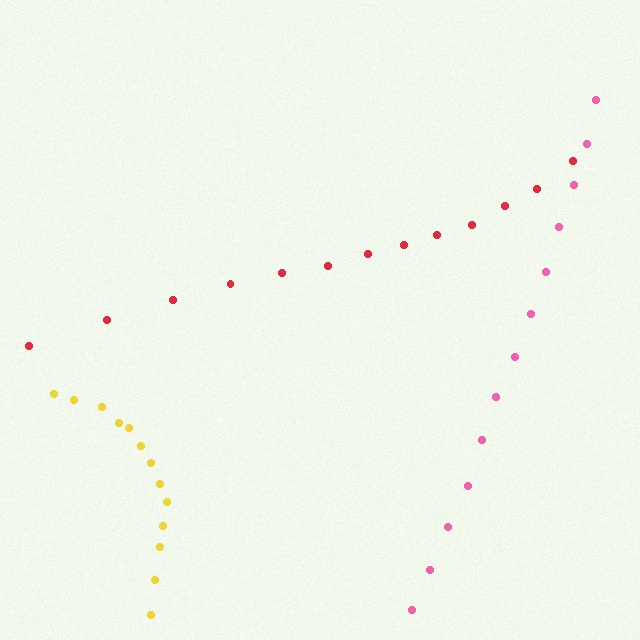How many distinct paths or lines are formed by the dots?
There are 3 distinct paths.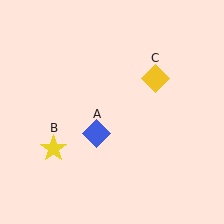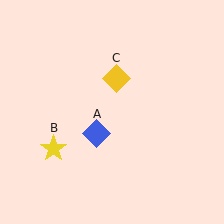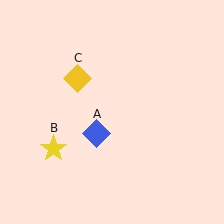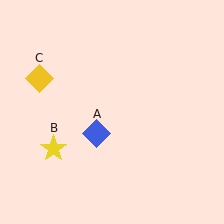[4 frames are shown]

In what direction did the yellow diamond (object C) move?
The yellow diamond (object C) moved left.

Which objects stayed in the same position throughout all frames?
Blue diamond (object A) and yellow star (object B) remained stationary.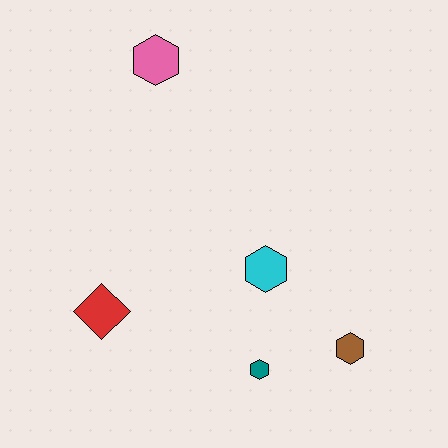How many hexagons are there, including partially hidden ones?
There are 4 hexagons.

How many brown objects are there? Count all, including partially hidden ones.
There is 1 brown object.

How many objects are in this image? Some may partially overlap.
There are 5 objects.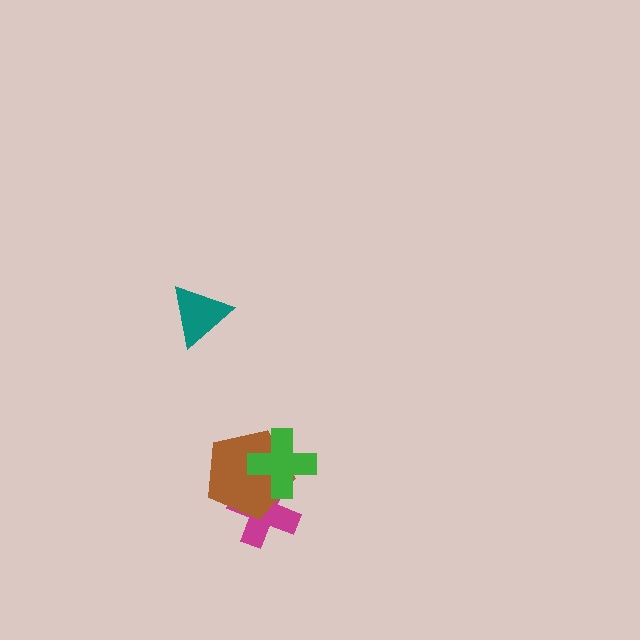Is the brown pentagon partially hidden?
Yes, it is partially covered by another shape.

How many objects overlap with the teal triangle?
0 objects overlap with the teal triangle.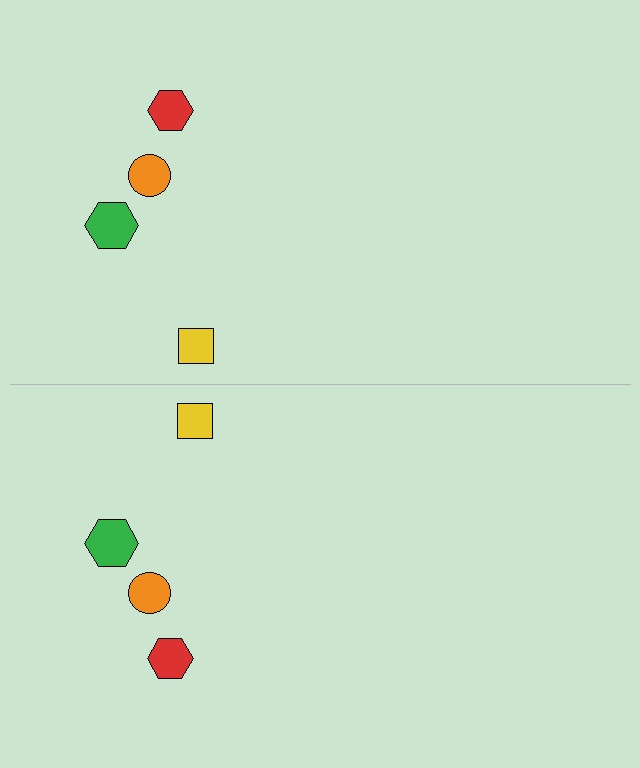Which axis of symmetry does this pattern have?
The pattern has a horizontal axis of symmetry running through the center of the image.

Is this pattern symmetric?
Yes, this pattern has bilateral (reflection) symmetry.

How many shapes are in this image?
There are 8 shapes in this image.